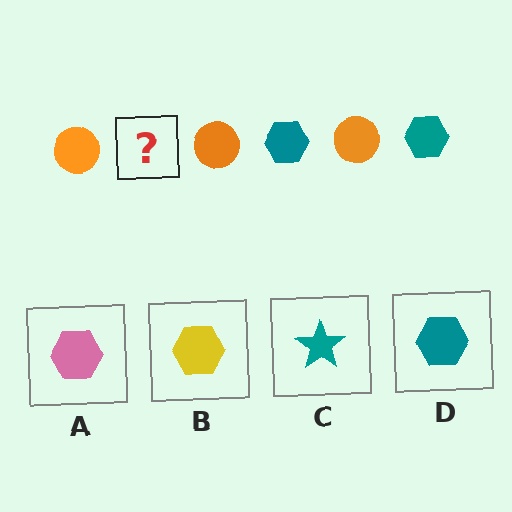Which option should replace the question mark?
Option D.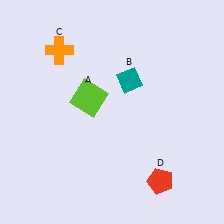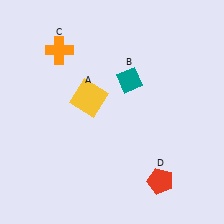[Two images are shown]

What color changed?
The square (A) changed from lime in Image 1 to yellow in Image 2.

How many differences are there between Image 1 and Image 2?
There is 1 difference between the two images.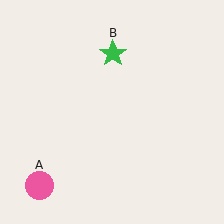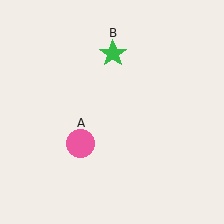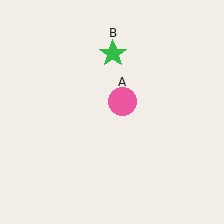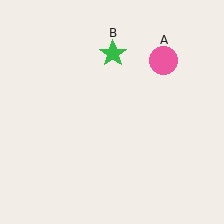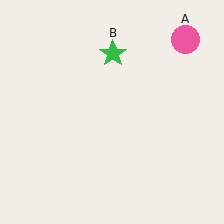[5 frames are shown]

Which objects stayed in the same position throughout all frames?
Green star (object B) remained stationary.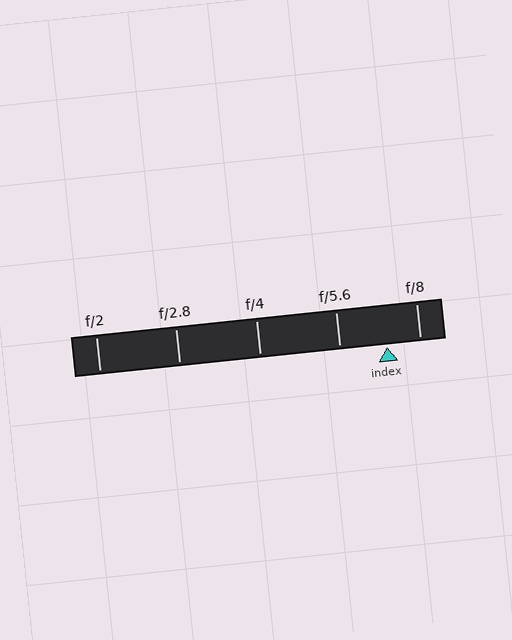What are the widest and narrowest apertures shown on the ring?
The widest aperture shown is f/2 and the narrowest is f/8.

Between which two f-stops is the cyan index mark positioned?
The index mark is between f/5.6 and f/8.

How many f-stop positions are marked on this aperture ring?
There are 5 f-stop positions marked.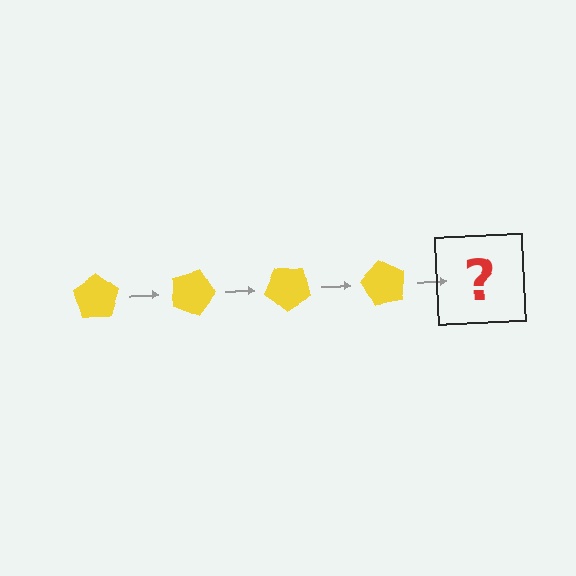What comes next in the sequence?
The next element should be a yellow pentagon rotated 80 degrees.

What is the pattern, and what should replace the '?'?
The pattern is that the pentagon rotates 20 degrees each step. The '?' should be a yellow pentagon rotated 80 degrees.